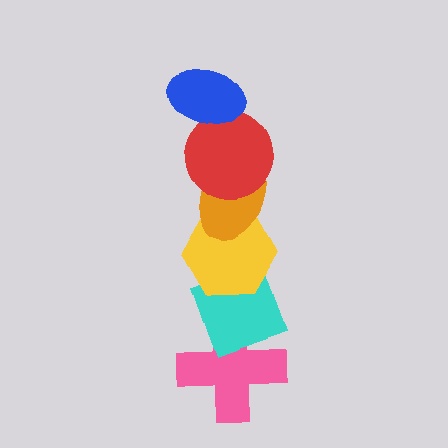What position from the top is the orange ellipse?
The orange ellipse is 3rd from the top.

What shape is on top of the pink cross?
The cyan diamond is on top of the pink cross.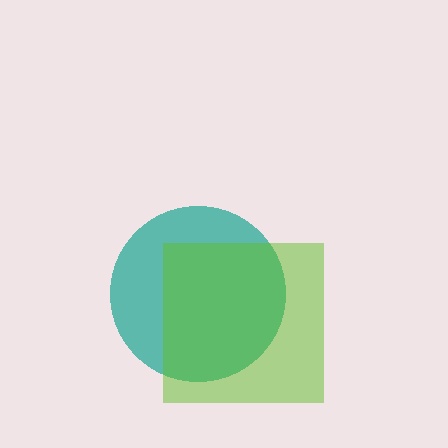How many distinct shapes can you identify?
There are 2 distinct shapes: a teal circle, a lime square.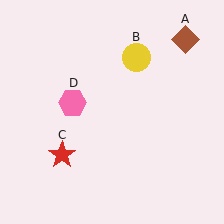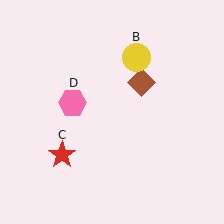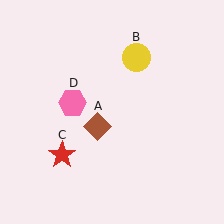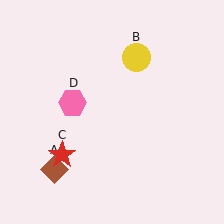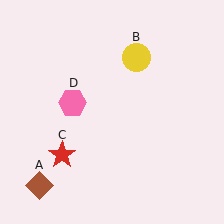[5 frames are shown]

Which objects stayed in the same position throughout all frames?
Yellow circle (object B) and red star (object C) and pink hexagon (object D) remained stationary.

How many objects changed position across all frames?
1 object changed position: brown diamond (object A).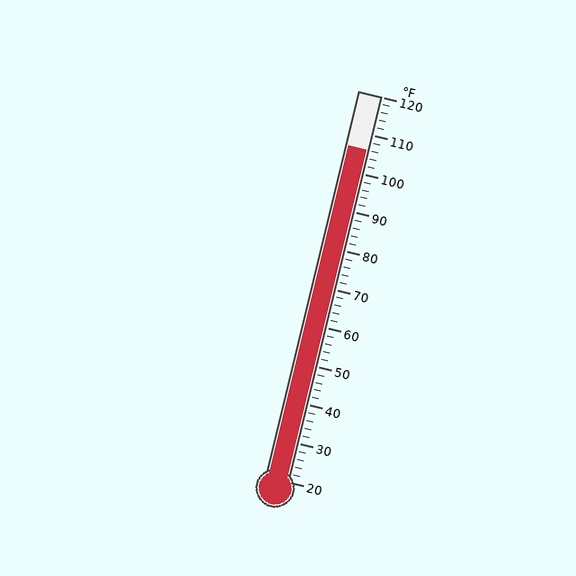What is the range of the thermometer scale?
The thermometer scale ranges from 20°F to 120°F.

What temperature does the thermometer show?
The thermometer shows approximately 106°F.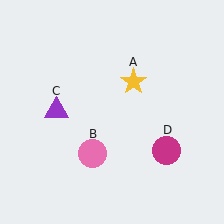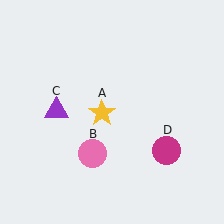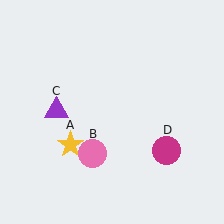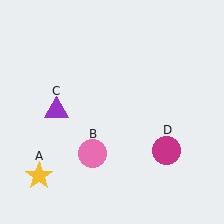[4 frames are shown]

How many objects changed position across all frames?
1 object changed position: yellow star (object A).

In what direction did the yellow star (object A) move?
The yellow star (object A) moved down and to the left.